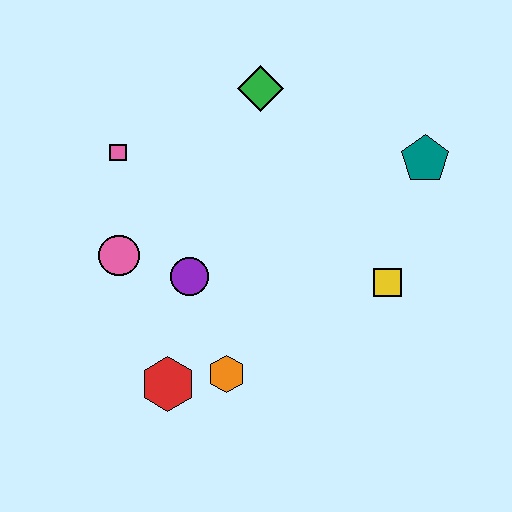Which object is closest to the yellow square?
The teal pentagon is closest to the yellow square.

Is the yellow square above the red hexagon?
Yes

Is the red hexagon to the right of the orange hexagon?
No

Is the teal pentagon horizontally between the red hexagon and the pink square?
No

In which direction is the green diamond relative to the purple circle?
The green diamond is above the purple circle.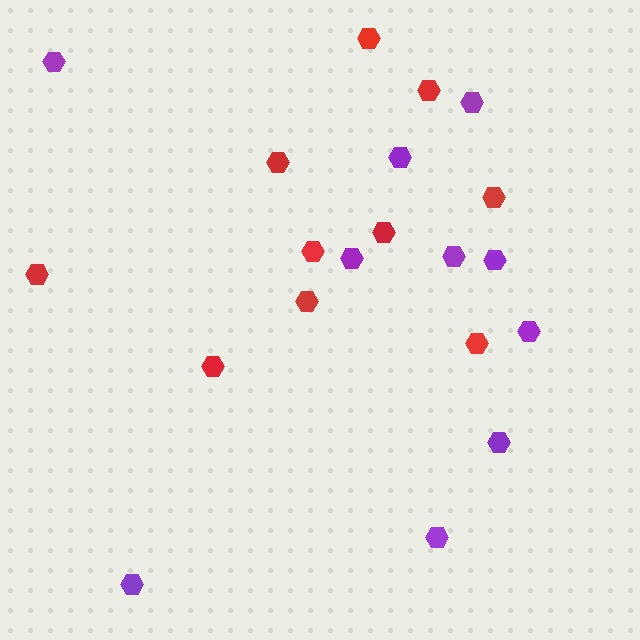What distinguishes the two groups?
There are 2 groups: one group of red hexagons (10) and one group of purple hexagons (10).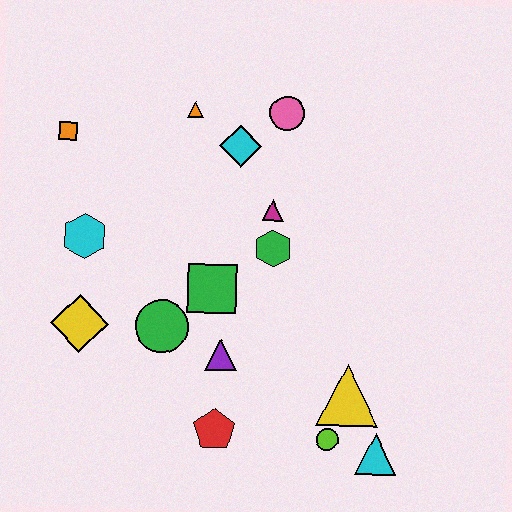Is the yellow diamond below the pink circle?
Yes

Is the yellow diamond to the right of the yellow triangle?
No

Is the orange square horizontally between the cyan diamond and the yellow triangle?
No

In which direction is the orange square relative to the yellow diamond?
The orange square is above the yellow diamond.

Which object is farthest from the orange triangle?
The cyan triangle is farthest from the orange triangle.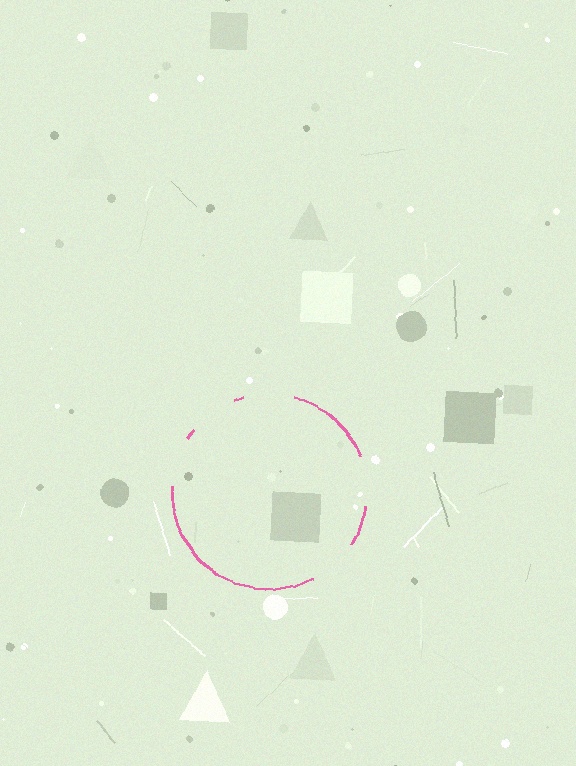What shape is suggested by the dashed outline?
The dashed outline suggests a circle.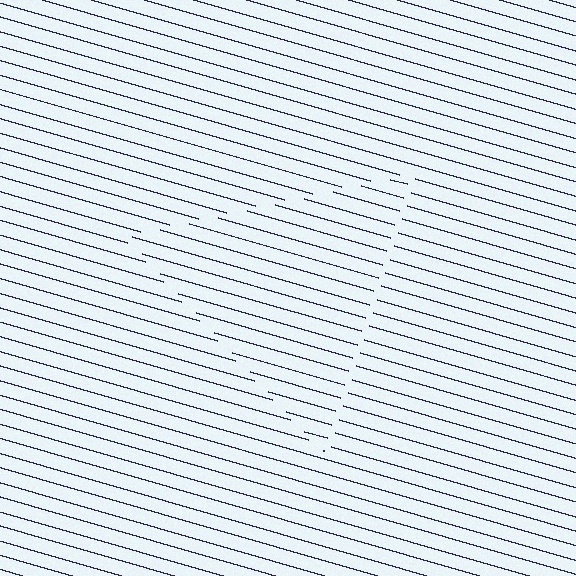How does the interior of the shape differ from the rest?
The interior of the shape contains the same grating, shifted by half a period — the contour is defined by the phase discontinuity where line-ends from the inner and outer gratings abut.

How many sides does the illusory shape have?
3 sides — the line-ends trace a triangle.